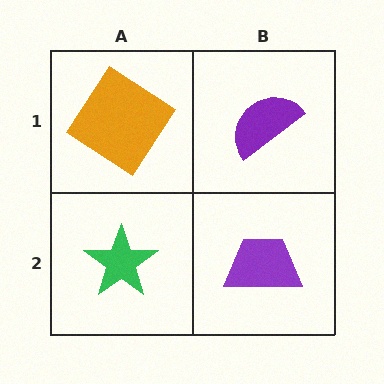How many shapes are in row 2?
2 shapes.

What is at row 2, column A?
A green star.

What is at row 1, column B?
A purple semicircle.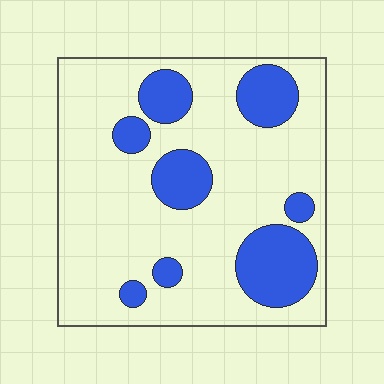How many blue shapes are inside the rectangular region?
8.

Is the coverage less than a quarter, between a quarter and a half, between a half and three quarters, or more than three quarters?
Less than a quarter.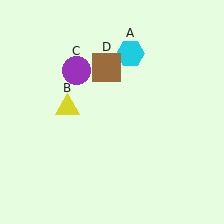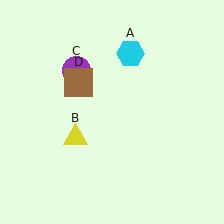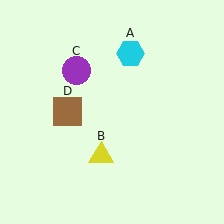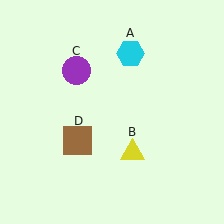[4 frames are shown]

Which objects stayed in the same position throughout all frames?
Cyan hexagon (object A) and purple circle (object C) remained stationary.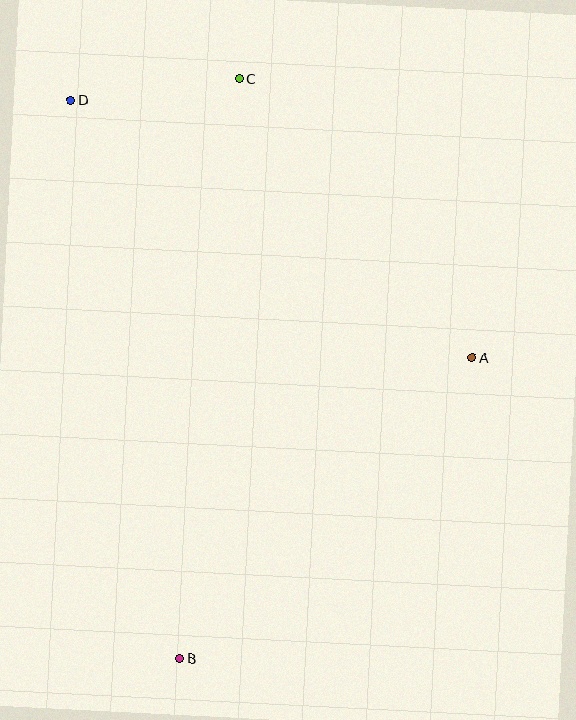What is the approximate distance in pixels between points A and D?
The distance between A and D is approximately 477 pixels.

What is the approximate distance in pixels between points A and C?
The distance between A and C is approximately 363 pixels.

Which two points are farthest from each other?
Points B and C are farthest from each other.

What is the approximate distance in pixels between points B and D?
The distance between B and D is approximately 569 pixels.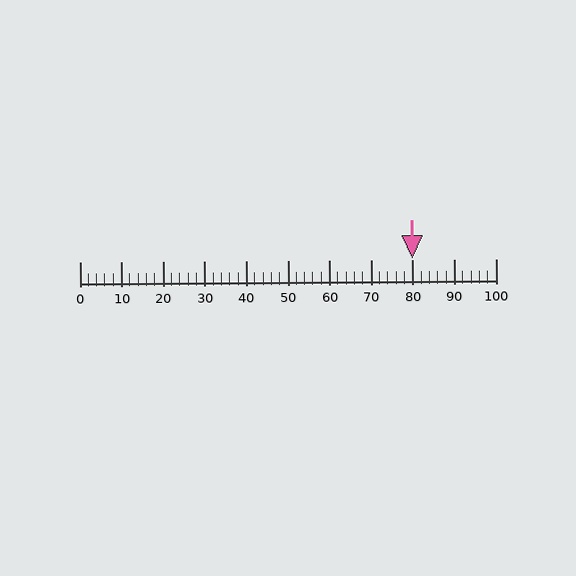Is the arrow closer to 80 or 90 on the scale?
The arrow is closer to 80.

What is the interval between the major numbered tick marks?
The major tick marks are spaced 10 units apart.